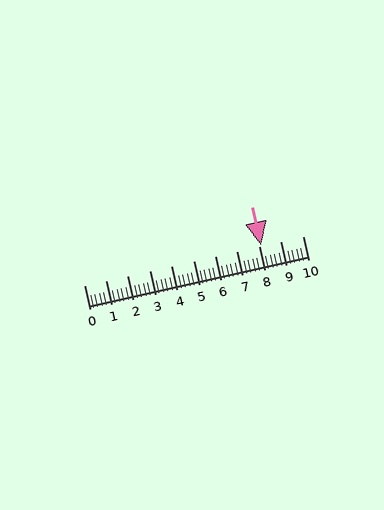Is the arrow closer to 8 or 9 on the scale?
The arrow is closer to 8.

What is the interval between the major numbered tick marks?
The major tick marks are spaced 1 units apart.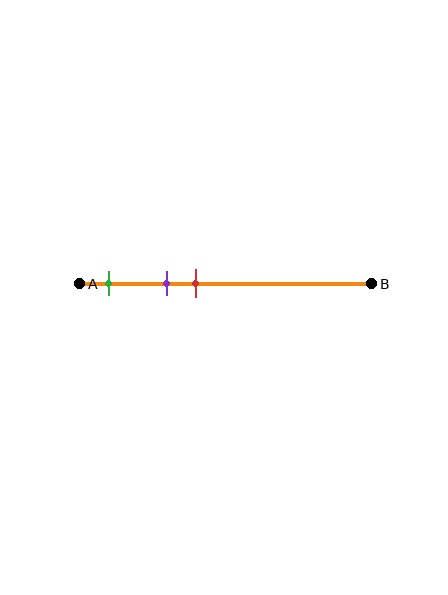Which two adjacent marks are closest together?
The purple and red marks are the closest adjacent pair.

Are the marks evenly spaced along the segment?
Yes, the marks are approximately evenly spaced.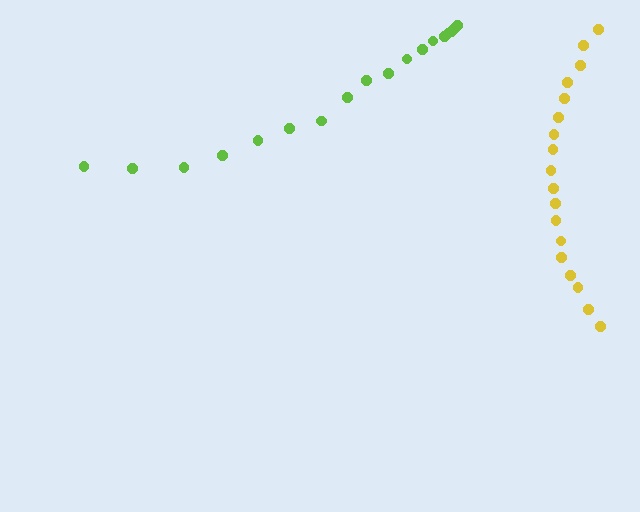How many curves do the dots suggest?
There are 2 distinct paths.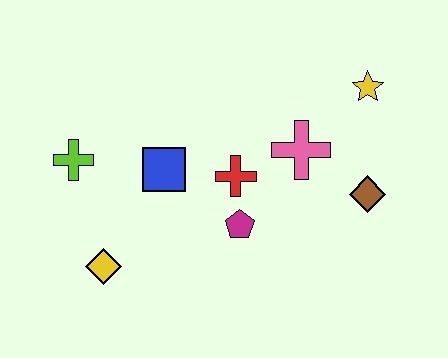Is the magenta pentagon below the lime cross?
Yes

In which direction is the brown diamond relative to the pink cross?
The brown diamond is to the right of the pink cross.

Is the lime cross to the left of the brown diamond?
Yes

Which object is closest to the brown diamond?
The pink cross is closest to the brown diamond.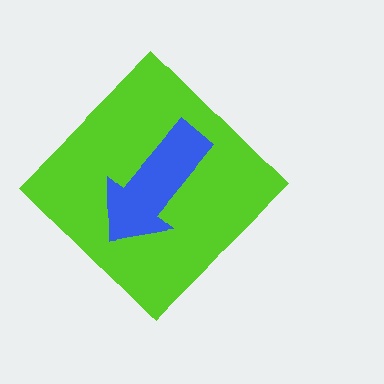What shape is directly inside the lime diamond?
The blue arrow.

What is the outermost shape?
The lime diamond.